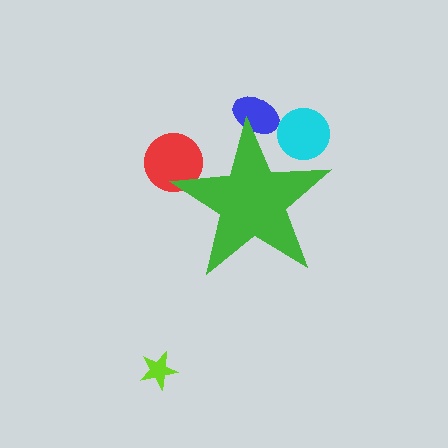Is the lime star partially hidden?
No, the lime star is fully visible.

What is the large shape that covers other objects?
A green star.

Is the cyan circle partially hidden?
Yes, the cyan circle is partially hidden behind the green star.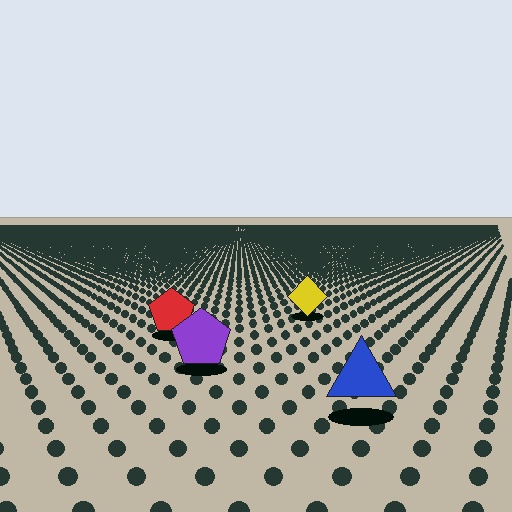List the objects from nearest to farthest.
From nearest to farthest: the blue triangle, the purple pentagon, the red pentagon, the yellow diamond.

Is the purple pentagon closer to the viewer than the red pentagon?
Yes. The purple pentagon is closer — you can tell from the texture gradient: the ground texture is coarser near it.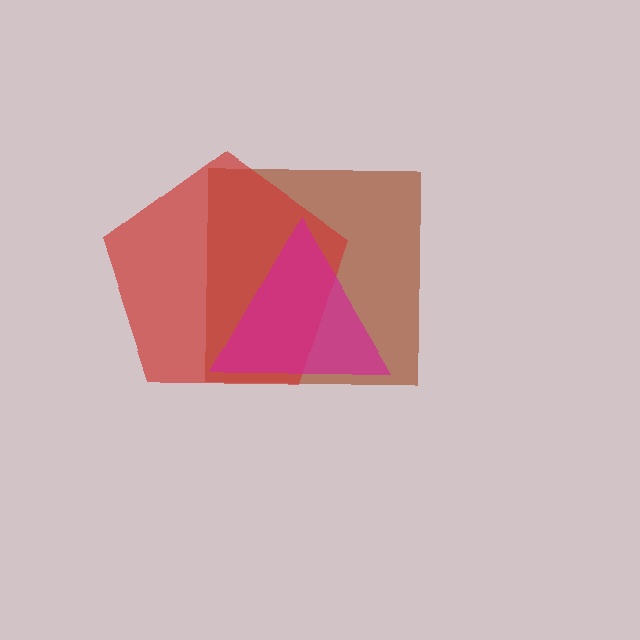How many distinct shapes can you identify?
There are 3 distinct shapes: a brown square, a red pentagon, a magenta triangle.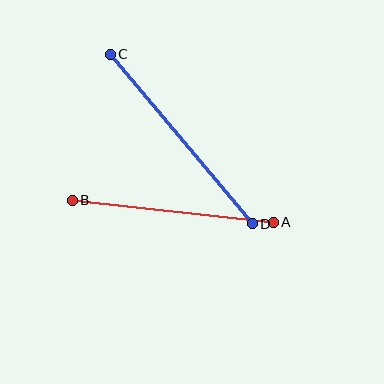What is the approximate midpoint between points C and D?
The midpoint is at approximately (181, 139) pixels.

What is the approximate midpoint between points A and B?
The midpoint is at approximately (173, 211) pixels.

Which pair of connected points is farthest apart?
Points C and D are farthest apart.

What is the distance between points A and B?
The distance is approximately 202 pixels.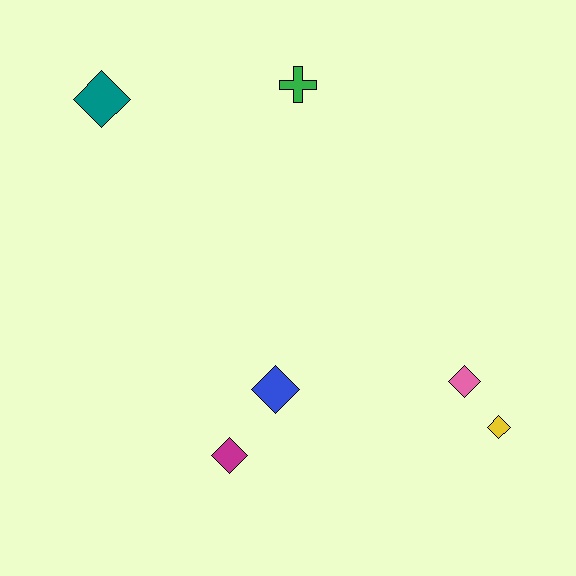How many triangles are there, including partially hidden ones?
There are no triangles.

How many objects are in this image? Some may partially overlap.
There are 6 objects.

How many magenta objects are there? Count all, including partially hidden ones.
There is 1 magenta object.